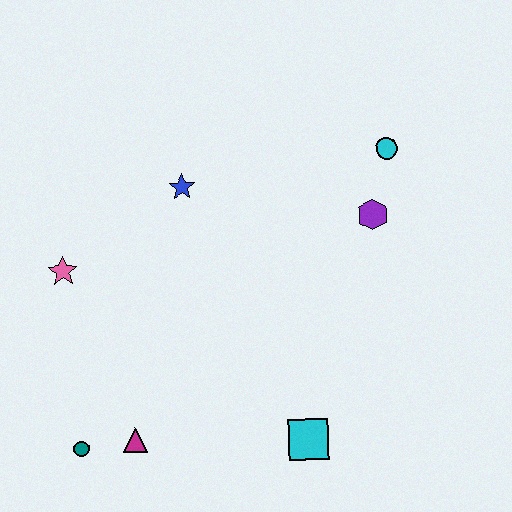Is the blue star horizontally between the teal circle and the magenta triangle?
No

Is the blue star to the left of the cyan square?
Yes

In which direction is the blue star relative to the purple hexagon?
The blue star is to the left of the purple hexagon.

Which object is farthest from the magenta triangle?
The cyan circle is farthest from the magenta triangle.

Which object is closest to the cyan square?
The magenta triangle is closest to the cyan square.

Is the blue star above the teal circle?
Yes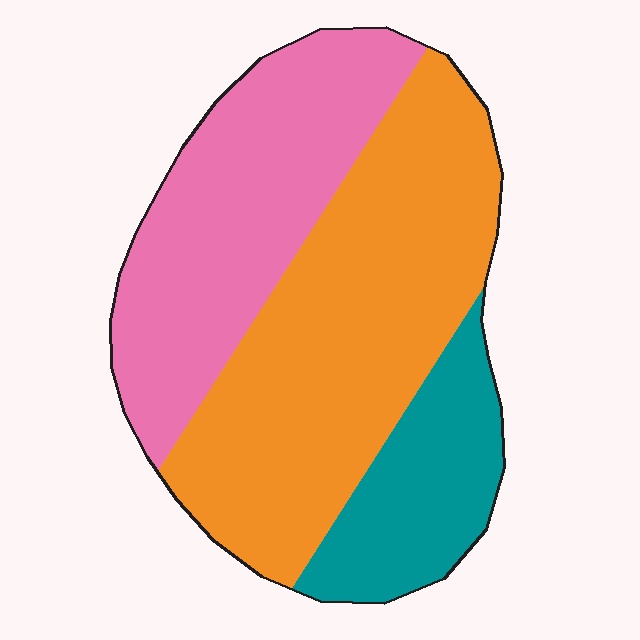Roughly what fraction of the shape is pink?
Pink takes up about one third (1/3) of the shape.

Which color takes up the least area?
Teal, at roughly 20%.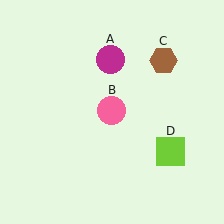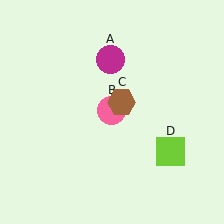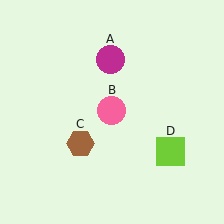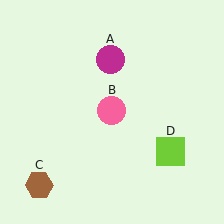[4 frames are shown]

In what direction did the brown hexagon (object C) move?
The brown hexagon (object C) moved down and to the left.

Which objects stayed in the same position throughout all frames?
Magenta circle (object A) and pink circle (object B) and lime square (object D) remained stationary.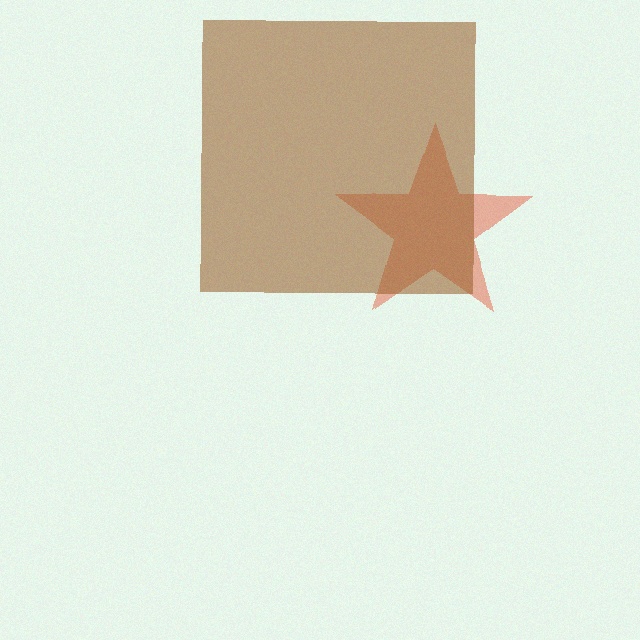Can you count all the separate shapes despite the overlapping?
Yes, there are 2 separate shapes.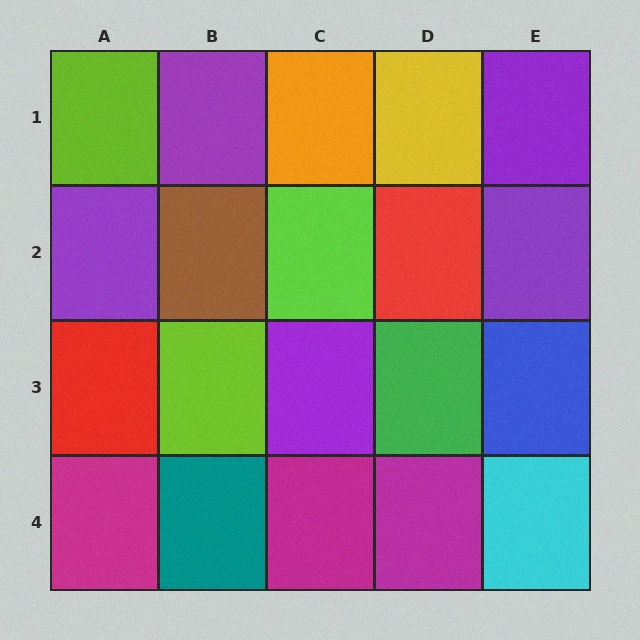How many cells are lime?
3 cells are lime.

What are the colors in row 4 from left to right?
Magenta, teal, magenta, magenta, cyan.